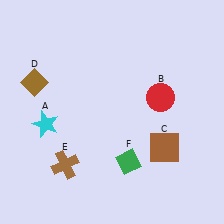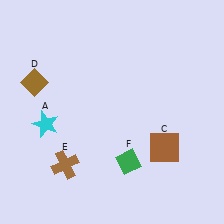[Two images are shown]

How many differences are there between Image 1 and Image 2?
There is 1 difference between the two images.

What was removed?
The red circle (B) was removed in Image 2.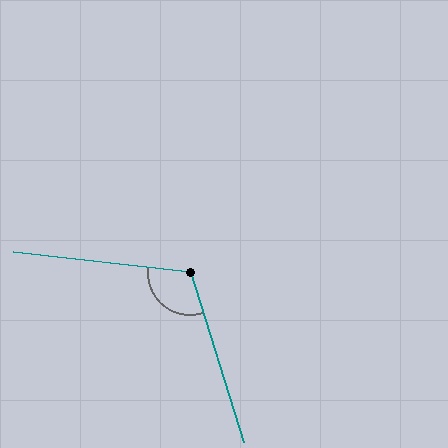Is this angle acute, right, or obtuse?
It is obtuse.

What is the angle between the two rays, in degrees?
Approximately 114 degrees.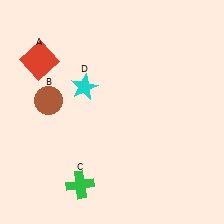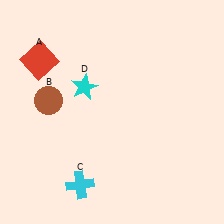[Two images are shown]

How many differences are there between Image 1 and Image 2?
There is 1 difference between the two images.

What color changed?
The cross (C) changed from green in Image 1 to cyan in Image 2.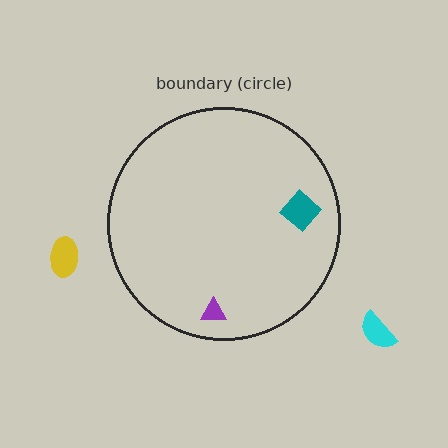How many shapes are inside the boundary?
2 inside, 2 outside.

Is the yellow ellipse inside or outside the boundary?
Outside.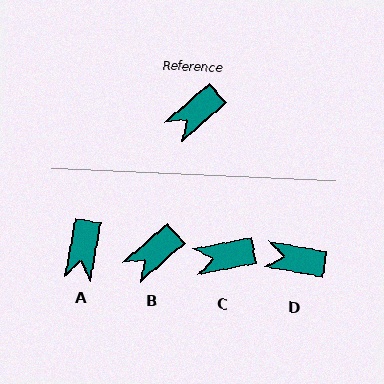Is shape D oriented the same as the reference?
No, it is off by about 51 degrees.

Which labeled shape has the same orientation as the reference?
B.